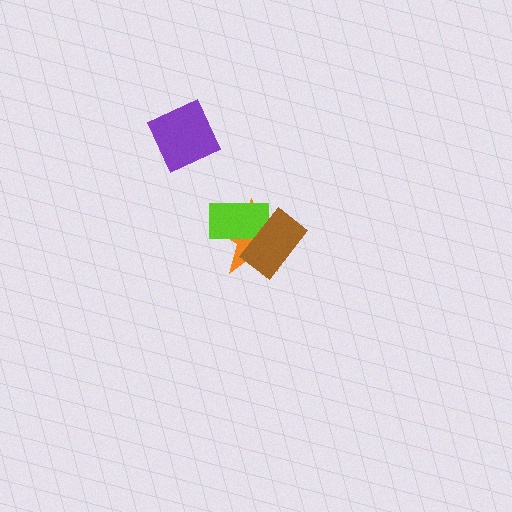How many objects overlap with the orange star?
2 objects overlap with the orange star.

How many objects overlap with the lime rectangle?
2 objects overlap with the lime rectangle.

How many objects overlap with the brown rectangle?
2 objects overlap with the brown rectangle.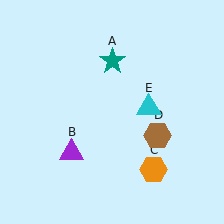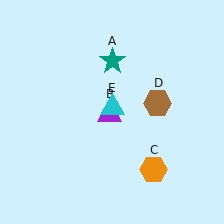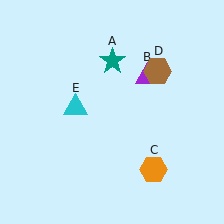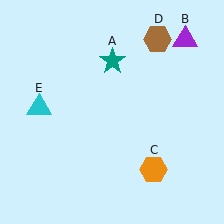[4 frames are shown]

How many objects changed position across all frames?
3 objects changed position: purple triangle (object B), brown hexagon (object D), cyan triangle (object E).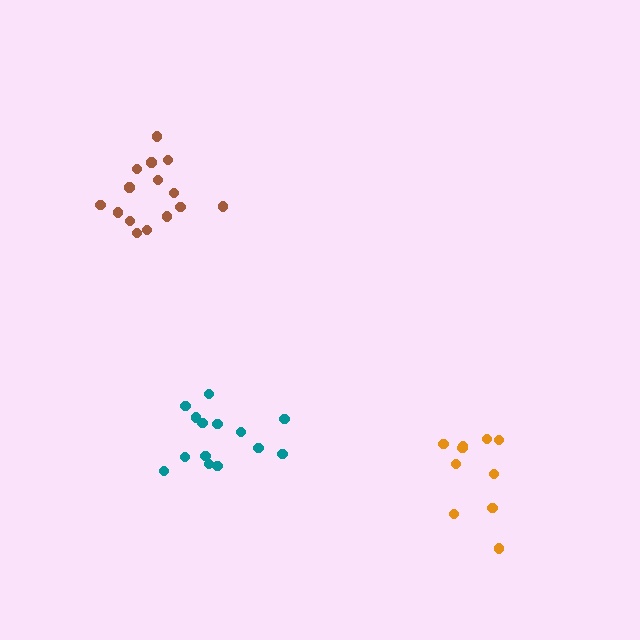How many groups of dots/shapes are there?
There are 3 groups.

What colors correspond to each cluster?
The clusters are colored: teal, orange, brown.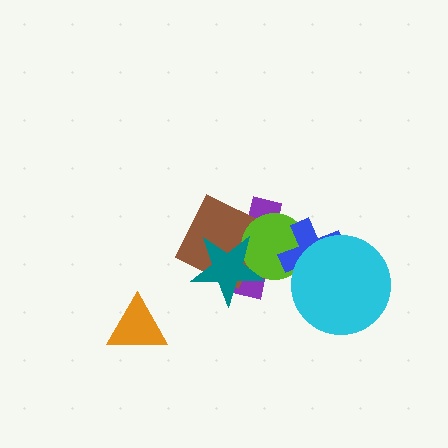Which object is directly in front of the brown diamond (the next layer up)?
The lime circle is directly in front of the brown diamond.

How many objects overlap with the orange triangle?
0 objects overlap with the orange triangle.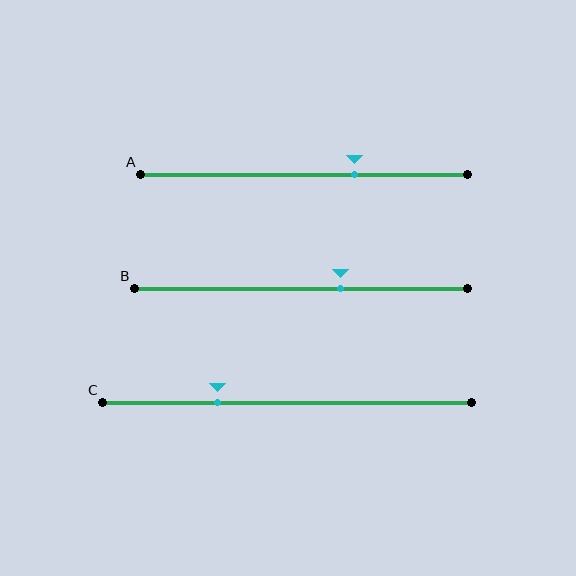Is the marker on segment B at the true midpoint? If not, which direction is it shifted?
No, the marker on segment B is shifted to the right by about 12% of the segment length.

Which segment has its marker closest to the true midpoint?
Segment B has its marker closest to the true midpoint.